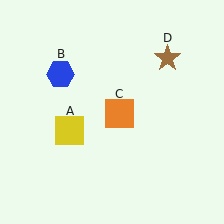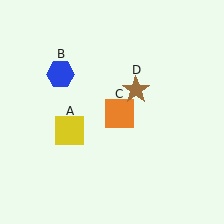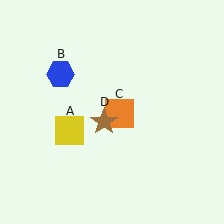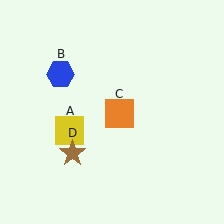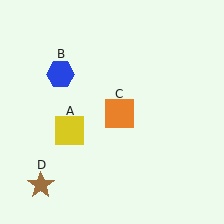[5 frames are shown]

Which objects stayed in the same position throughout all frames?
Yellow square (object A) and blue hexagon (object B) and orange square (object C) remained stationary.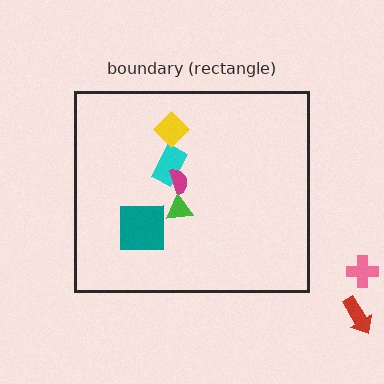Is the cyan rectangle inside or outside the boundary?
Inside.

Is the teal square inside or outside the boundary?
Inside.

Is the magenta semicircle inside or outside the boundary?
Inside.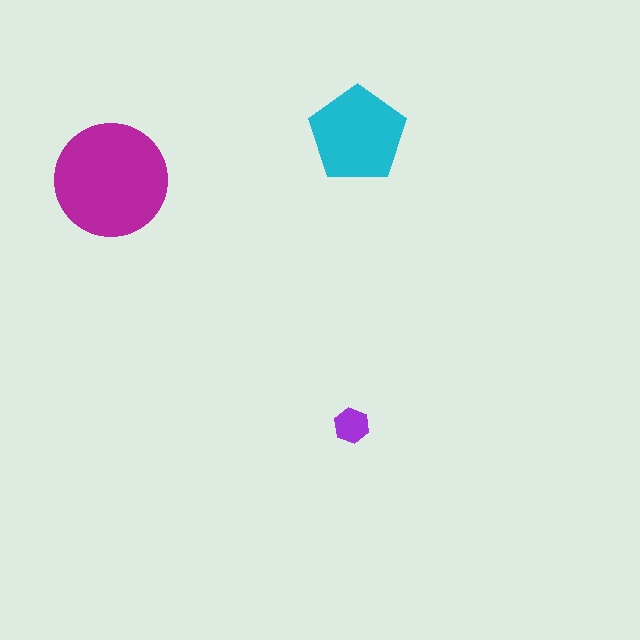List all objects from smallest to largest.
The purple hexagon, the cyan pentagon, the magenta circle.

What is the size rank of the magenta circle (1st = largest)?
1st.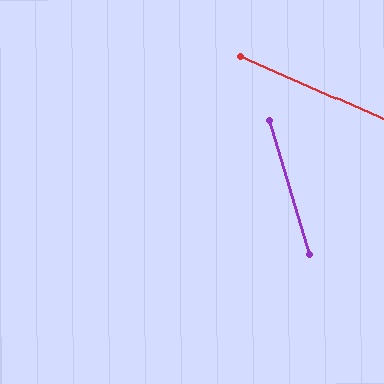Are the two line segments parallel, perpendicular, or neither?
Neither parallel nor perpendicular — they differ by about 50°.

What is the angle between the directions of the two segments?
Approximately 50 degrees.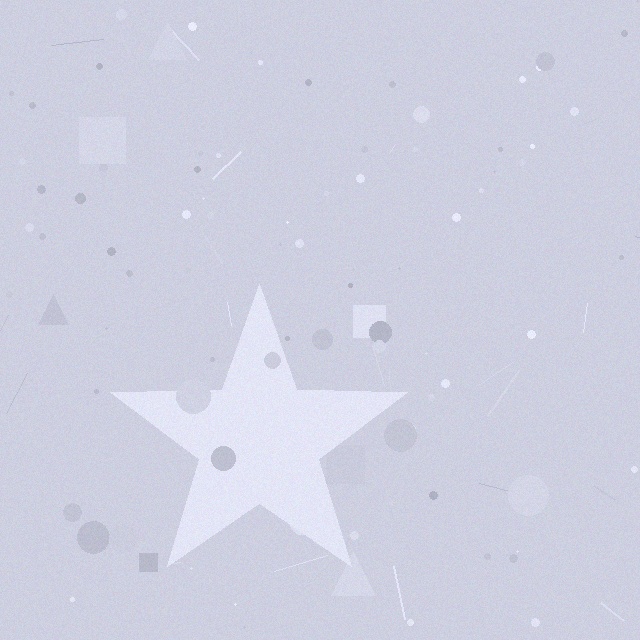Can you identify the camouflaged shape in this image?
The camouflaged shape is a star.